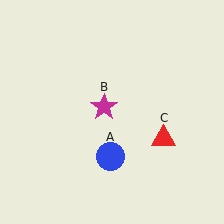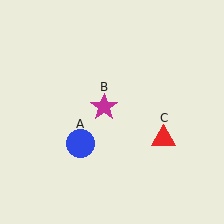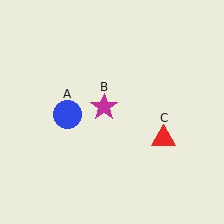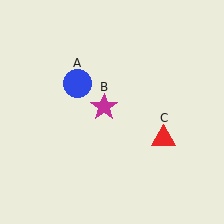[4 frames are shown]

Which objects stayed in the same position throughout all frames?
Magenta star (object B) and red triangle (object C) remained stationary.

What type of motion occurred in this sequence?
The blue circle (object A) rotated clockwise around the center of the scene.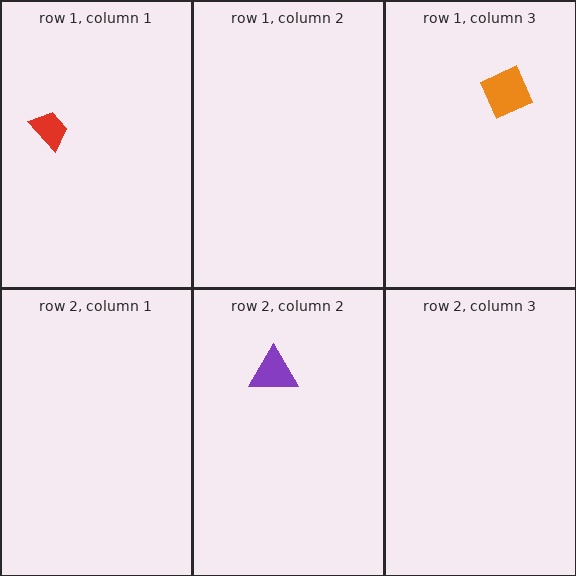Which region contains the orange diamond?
The row 1, column 3 region.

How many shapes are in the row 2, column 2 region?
1.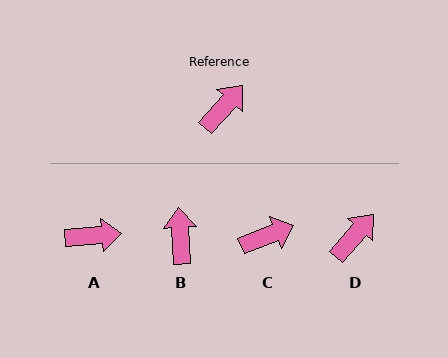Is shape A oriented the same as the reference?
No, it is off by about 44 degrees.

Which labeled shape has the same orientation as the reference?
D.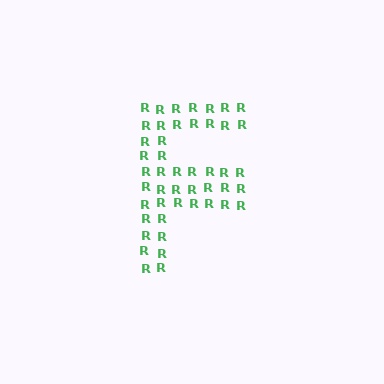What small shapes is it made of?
It is made of small letter R's.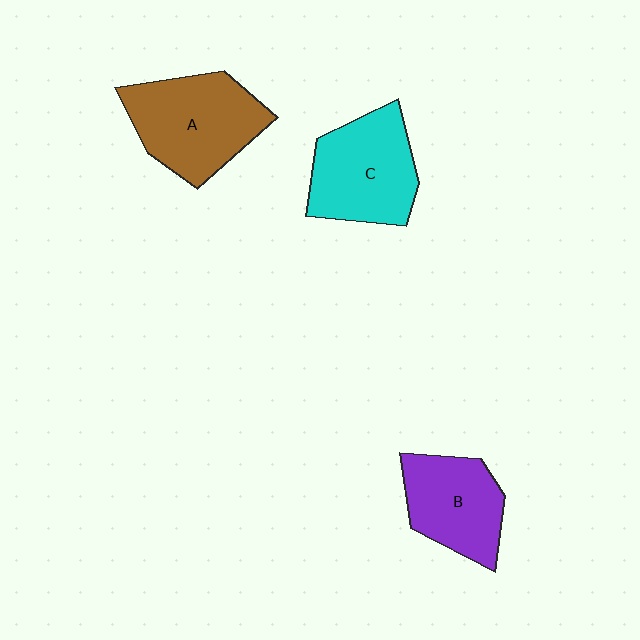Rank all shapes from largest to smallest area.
From largest to smallest: A (brown), C (cyan), B (purple).